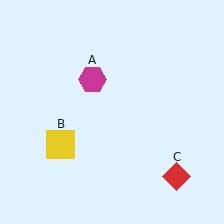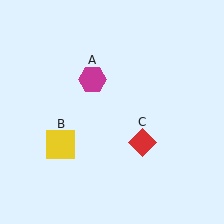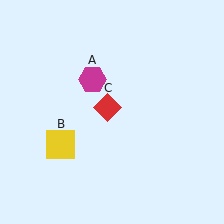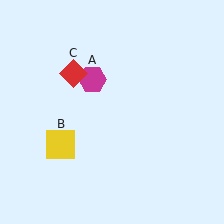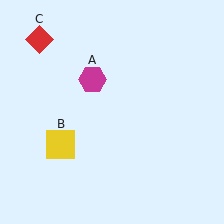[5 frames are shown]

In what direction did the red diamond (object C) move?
The red diamond (object C) moved up and to the left.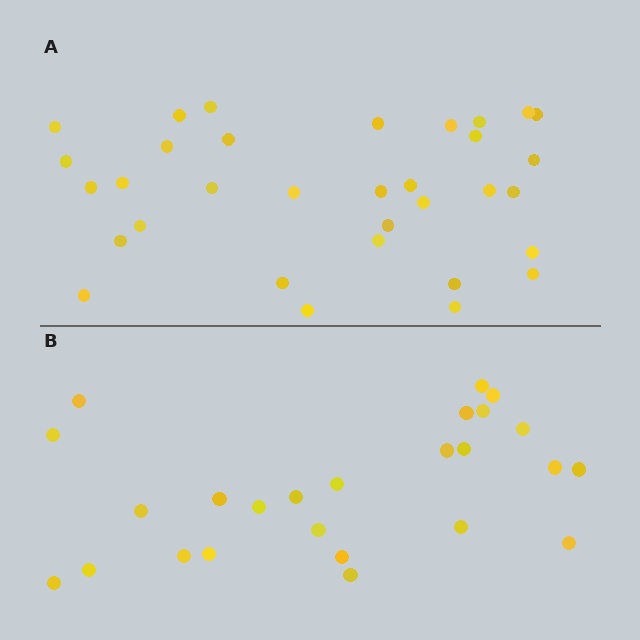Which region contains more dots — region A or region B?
Region A (the top region) has more dots.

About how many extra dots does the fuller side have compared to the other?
Region A has roughly 8 or so more dots than region B.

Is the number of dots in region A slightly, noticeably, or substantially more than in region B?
Region A has noticeably more, but not dramatically so. The ratio is roughly 1.3 to 1.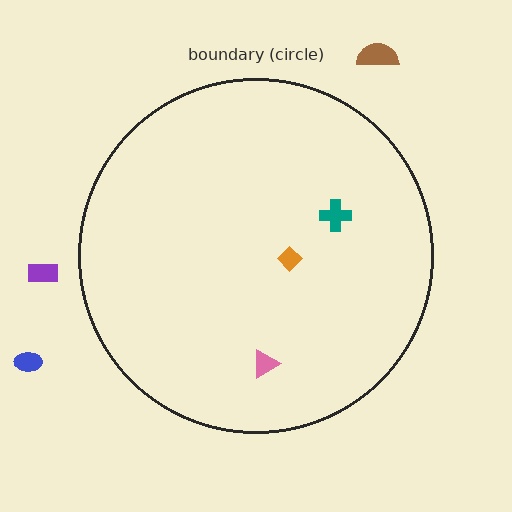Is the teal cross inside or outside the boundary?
Inside.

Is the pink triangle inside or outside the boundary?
Inside.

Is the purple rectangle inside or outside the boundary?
Outside.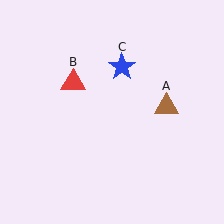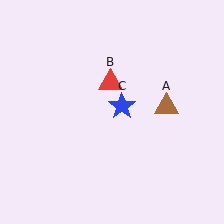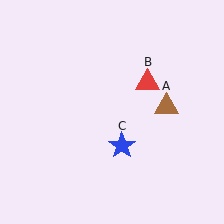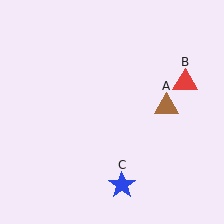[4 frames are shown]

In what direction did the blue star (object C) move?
The blue star (object C) moved down.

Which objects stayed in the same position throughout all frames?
Brown triangle (object A) remained stationary.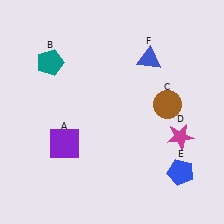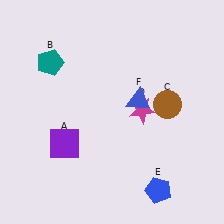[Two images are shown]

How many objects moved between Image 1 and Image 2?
3 objects moved between the two images.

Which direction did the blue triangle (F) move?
The blue triangle (F) moved down.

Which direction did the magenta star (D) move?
The magenta star (D) moved left.